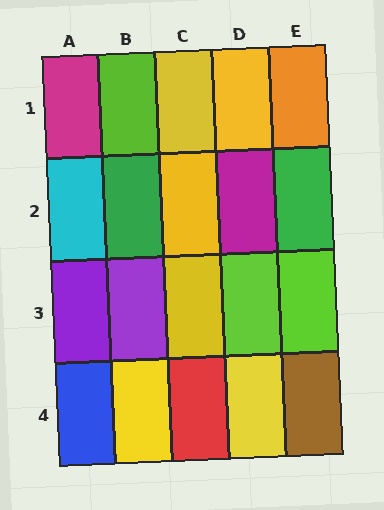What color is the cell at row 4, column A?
Blue.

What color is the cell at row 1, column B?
Lime.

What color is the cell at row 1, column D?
Yellow.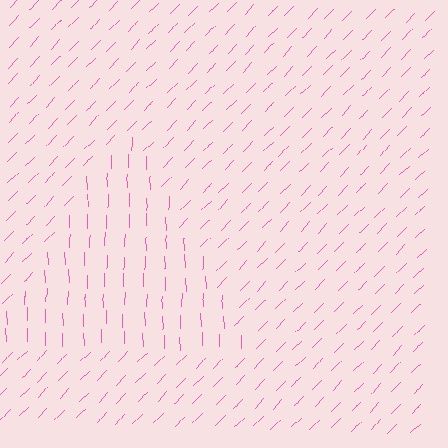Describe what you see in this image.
The image is filled with small pink line segments. A triangle region in the image has lines oriented differently from the surrounding lines, creating a visible texture boundary.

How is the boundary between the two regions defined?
The boundary is defined purely by a change in line orientation (approximately 45 degrees difference). All lines are the same color and thickness.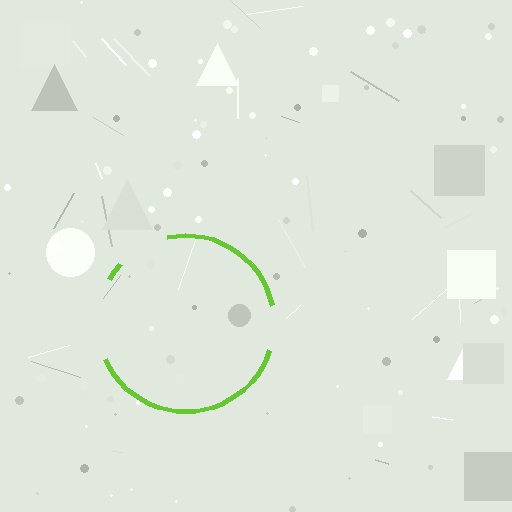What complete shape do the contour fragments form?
The contour fragments form a circle.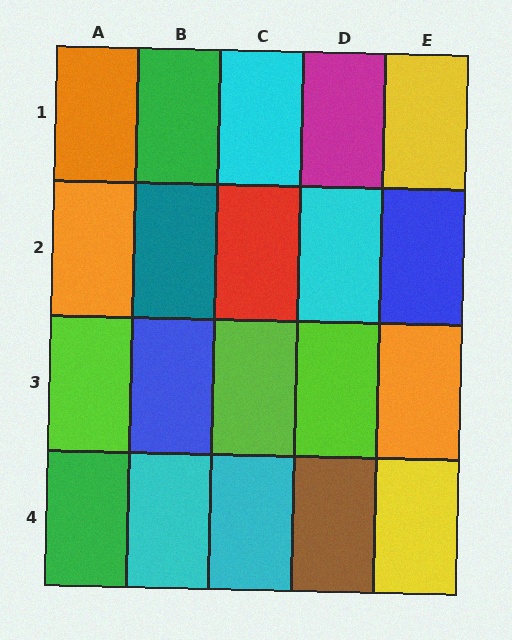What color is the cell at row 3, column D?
Lime.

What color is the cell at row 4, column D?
Brown.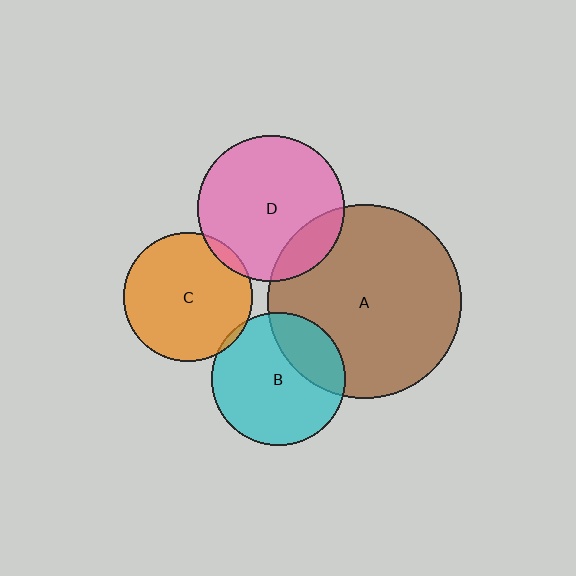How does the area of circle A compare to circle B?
Approximately 2.1 times.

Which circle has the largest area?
Circle A (brown).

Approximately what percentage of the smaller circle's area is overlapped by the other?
Approximately 15%.